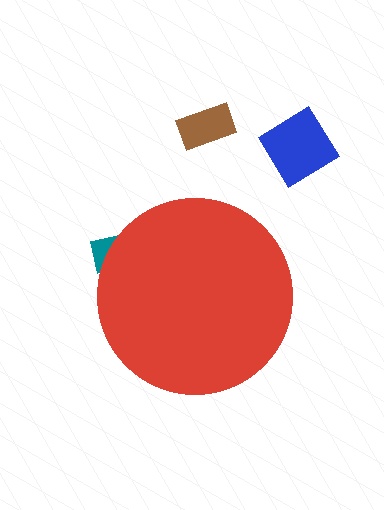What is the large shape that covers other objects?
A red circle.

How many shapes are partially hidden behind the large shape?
1 shape is partially hidden.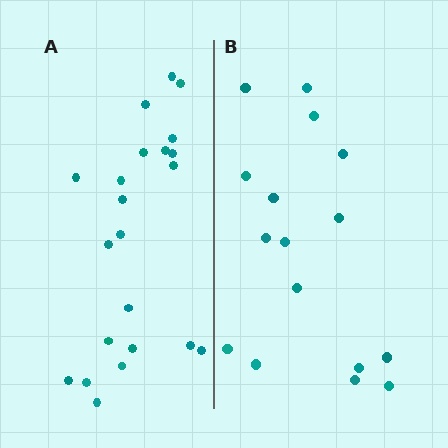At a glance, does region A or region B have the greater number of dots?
Region A (the left region) has more dots.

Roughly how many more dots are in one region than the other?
Region A has about 6 more dots than region B.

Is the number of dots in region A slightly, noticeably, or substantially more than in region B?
Region A has noticeably more, but not dramatically so. The ratio is roughly 1.4 to 1.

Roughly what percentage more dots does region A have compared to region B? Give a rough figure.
About 40% more.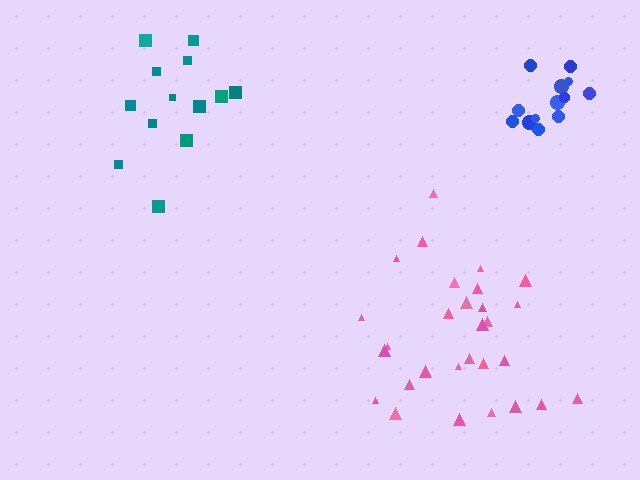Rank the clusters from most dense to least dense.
blue, pink, teal.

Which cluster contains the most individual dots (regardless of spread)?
Pink (29).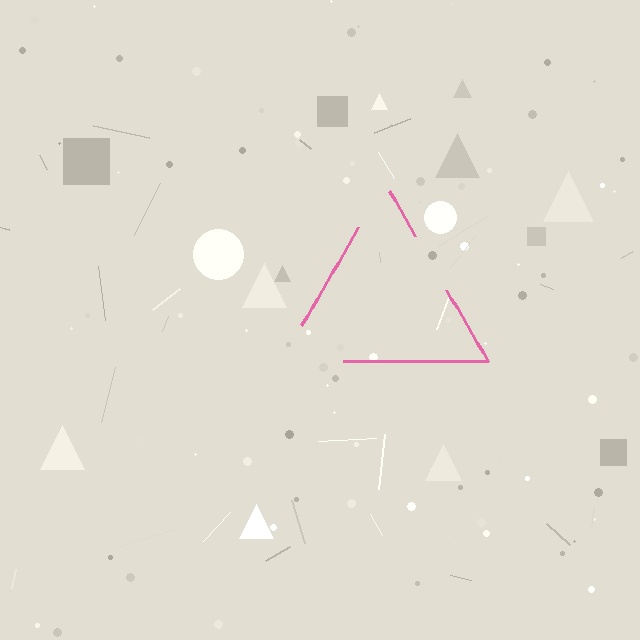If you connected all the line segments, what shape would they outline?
They would outline a triangle.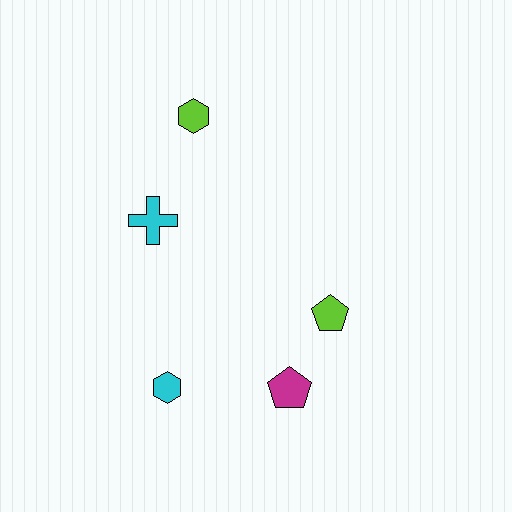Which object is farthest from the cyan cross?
The magenta pentagon is farthest from the cyan cross.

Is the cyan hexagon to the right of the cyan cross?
Yes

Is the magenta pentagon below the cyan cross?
Yes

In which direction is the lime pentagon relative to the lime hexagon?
The lime pentagon is below the lime hexagon.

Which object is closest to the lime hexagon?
The cyan cross is closest to the lime hexagon.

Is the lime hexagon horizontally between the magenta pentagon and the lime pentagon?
No